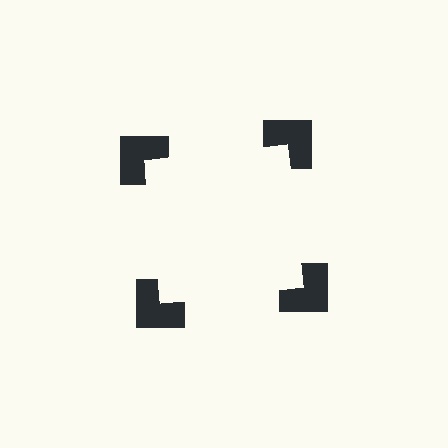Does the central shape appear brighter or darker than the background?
It typically appears slightly brighter than the background, even though no actual brightness change is drawn.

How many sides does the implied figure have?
4 sides.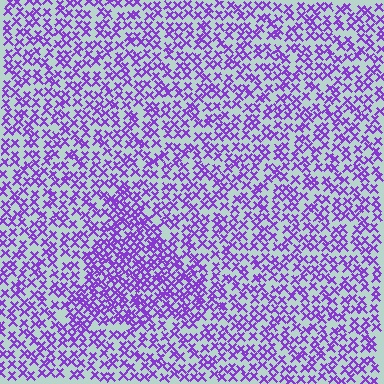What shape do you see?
I see a triangle.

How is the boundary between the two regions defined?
The boundary is defined by a change in element density (approximately 1.7x ratio). All elements are the same color, size, and shape.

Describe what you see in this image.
The image contains small purple elements arranged at two different densities. A triangle-shaped region is visible where the elements are more densely packed than the surrounding area.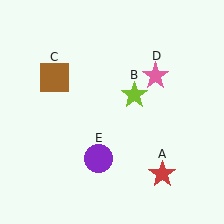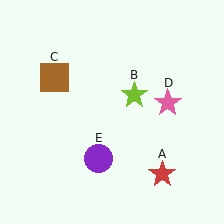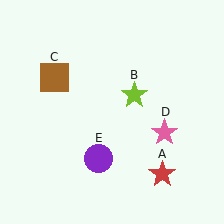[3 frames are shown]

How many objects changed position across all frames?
1 object changed position: pink star (object D).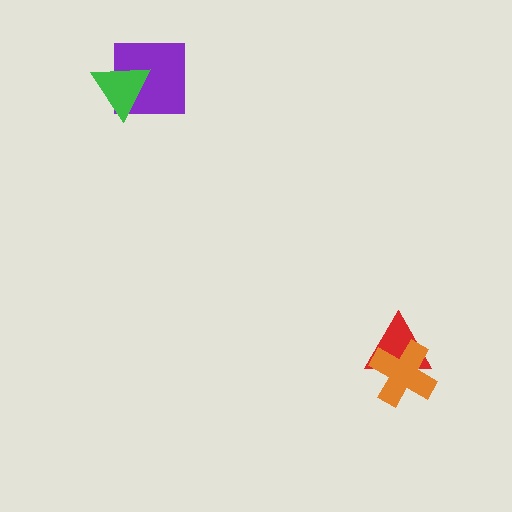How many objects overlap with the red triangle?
1 object overlaps with the red triangle.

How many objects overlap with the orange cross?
1 object overlaps with the orange cross.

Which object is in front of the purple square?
The green triangle is in front of the purple square.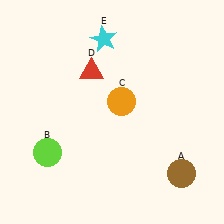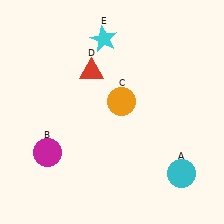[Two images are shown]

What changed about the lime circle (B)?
In Image 1, B is lime. In Image 2, it changed to magenta.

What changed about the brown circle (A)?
In Image 1, A is brown. In Image 2, it changed to cyan.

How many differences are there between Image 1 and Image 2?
There are 2 differences between the two images.